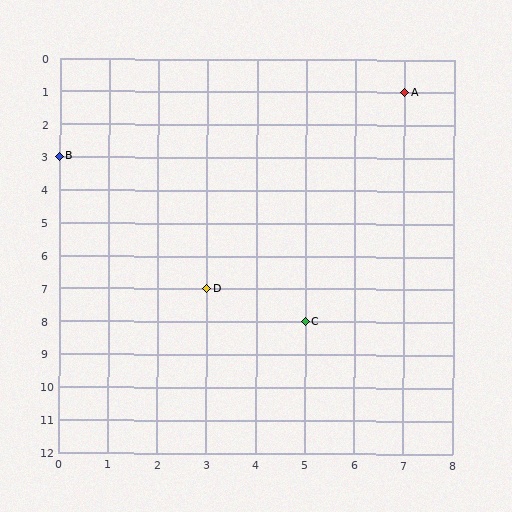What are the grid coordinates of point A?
Point A is at grid coordinates (7, 1).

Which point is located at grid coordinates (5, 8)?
Point C is at (5, 8).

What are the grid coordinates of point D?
Point D is at grid coordinates (3, 7).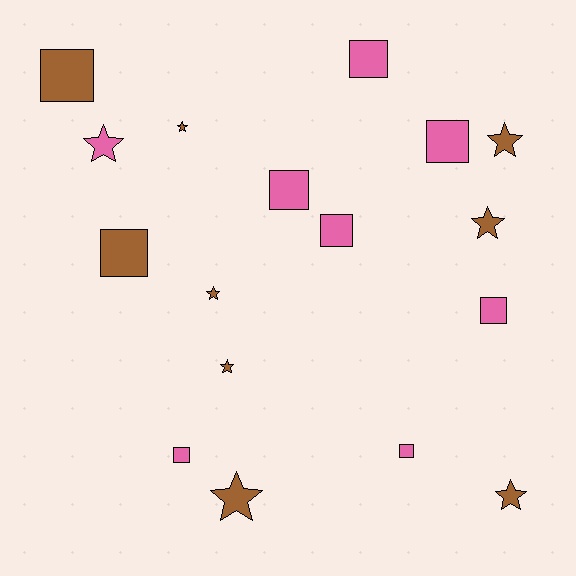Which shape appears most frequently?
Square, with 9 objects.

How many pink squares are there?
There are 7 pink squares.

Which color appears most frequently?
Brown, with 9 objects.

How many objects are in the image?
There are 17 objects.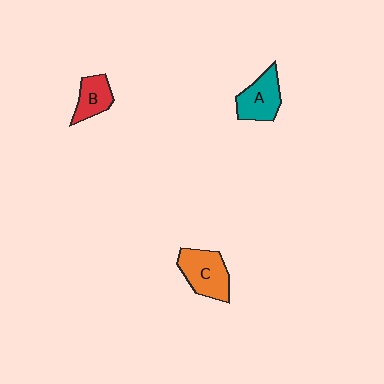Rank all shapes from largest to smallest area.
From largest to smallest: C (orange), A (teal), B (red).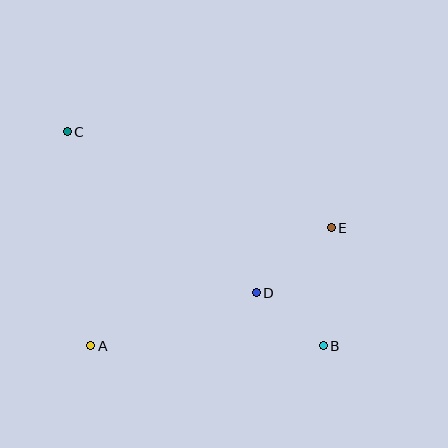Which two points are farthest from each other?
Points B and C are farthest from each other.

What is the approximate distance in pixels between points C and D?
The distance between C and D is approximately 248 pixels.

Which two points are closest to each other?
Points B and D are closest to each other.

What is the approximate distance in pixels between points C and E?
The distance between C and E is approximately 281 pixels.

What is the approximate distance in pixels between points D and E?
The distance between D and E is approximately 100 pixels.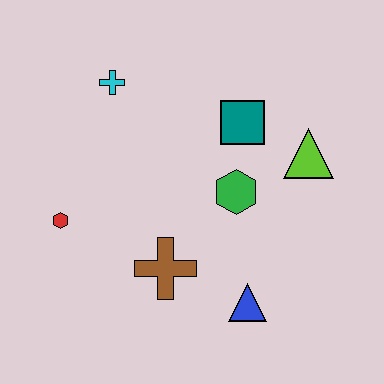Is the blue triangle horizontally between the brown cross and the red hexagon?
No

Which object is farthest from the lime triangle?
The red hexagon is farthest from the lime triangle.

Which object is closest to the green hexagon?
The teal square is closest to the green hexagon.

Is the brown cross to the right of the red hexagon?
Yes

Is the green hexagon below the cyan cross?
Yes